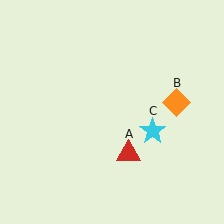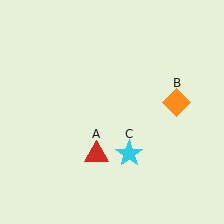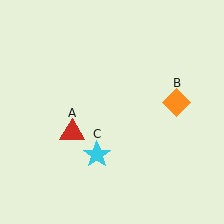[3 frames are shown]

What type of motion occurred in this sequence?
The red triangle (object A), cyan star (object C) rotated clockwise around the center of the scene.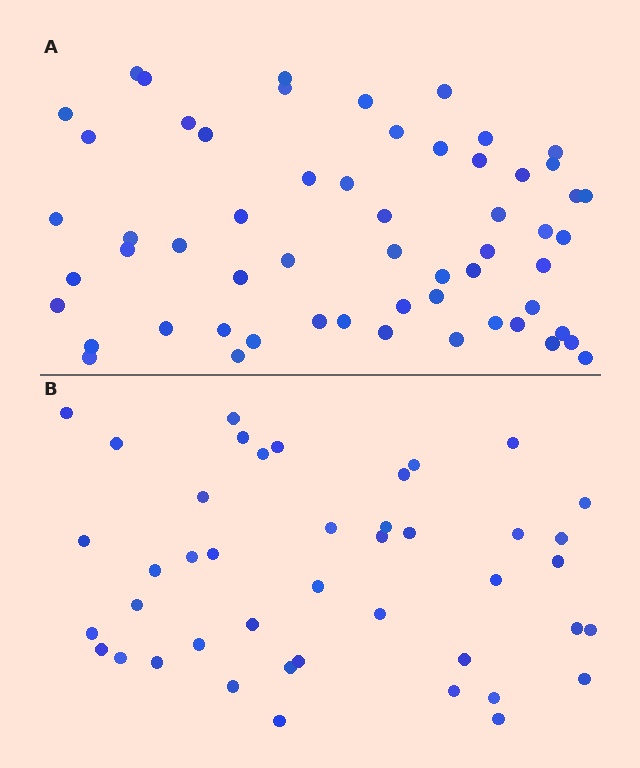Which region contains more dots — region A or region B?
Region A (the top region) has more dots.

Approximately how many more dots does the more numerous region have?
Region A has approximately 15 more dots than region B.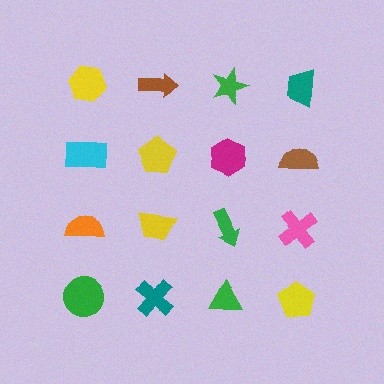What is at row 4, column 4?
A yellow pentagon.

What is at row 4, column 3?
A green triangle.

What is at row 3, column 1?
An orange semicircle.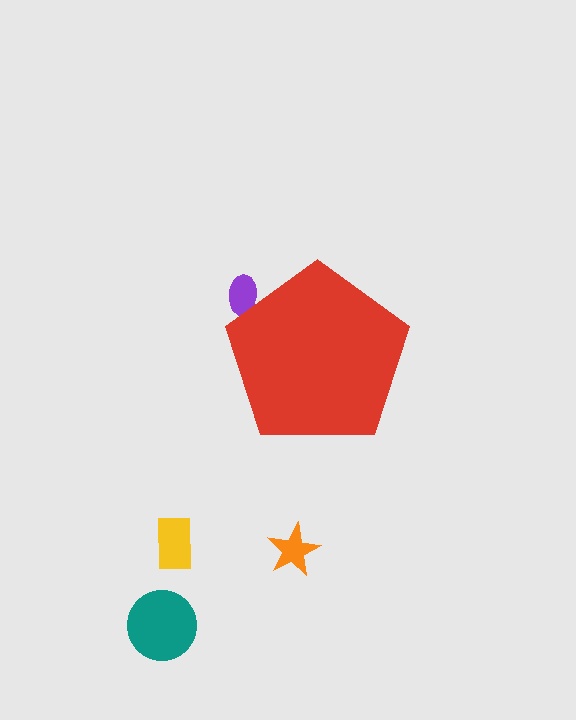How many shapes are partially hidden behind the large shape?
1 shape is partially hidden.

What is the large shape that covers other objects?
A red pentagon.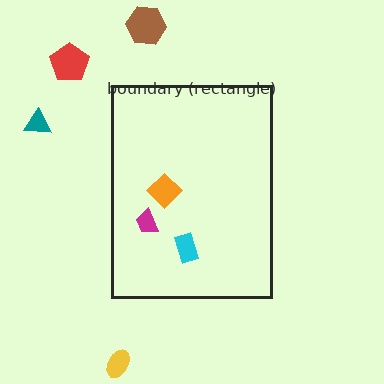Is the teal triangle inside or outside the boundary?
Outside.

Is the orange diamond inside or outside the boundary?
Inside.